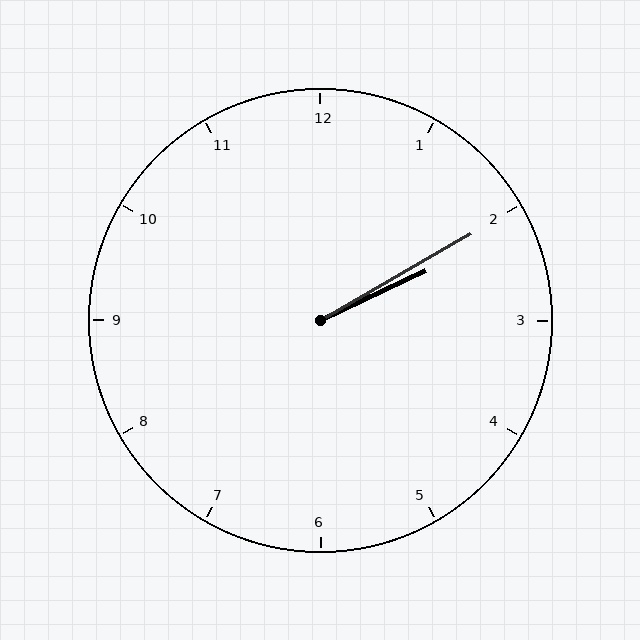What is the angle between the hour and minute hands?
Approximately 5 degrees.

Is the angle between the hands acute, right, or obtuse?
It is acute.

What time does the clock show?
2:10.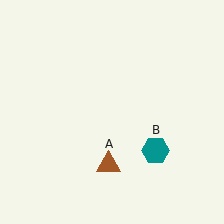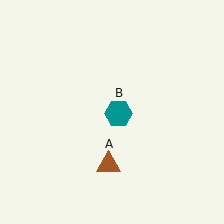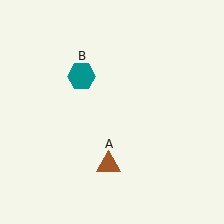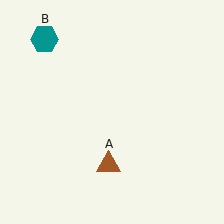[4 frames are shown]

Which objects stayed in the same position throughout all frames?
Brown triangle (object A) remained stationary.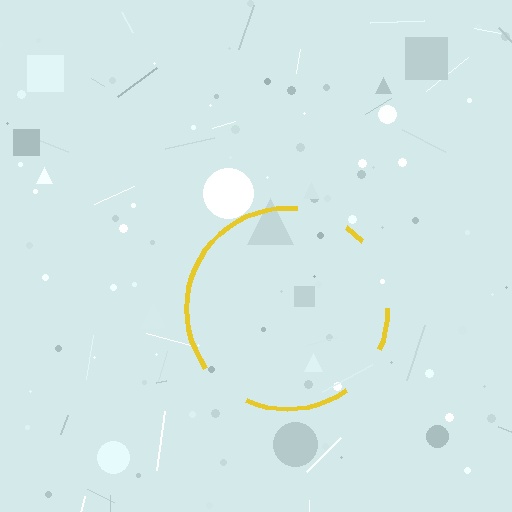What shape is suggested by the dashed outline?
The dashed outline suggests a circle.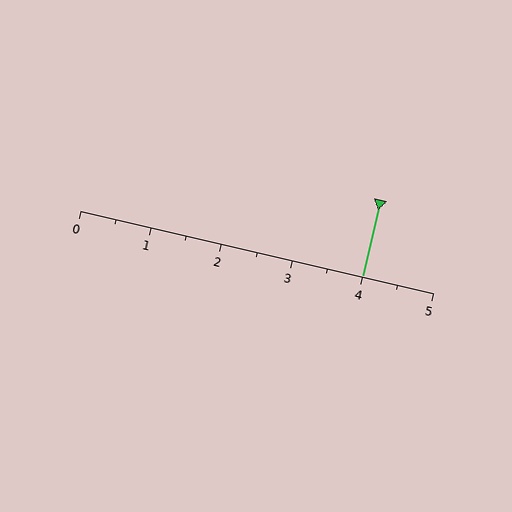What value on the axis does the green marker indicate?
The marker indicates approximately 4.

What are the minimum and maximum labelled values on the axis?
The axis runs from 0 to 5.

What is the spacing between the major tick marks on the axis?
The major ticks are spaced 1 apart.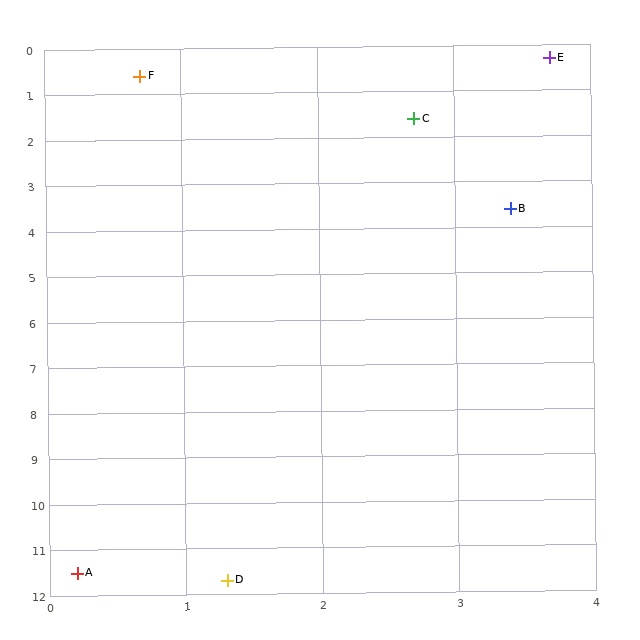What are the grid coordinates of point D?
Point D is at approximately (1.3, 11.7).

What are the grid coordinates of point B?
Point B is at approximately (3.4, 3.6).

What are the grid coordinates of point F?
Point F is at approximately (0.7, 0.6).